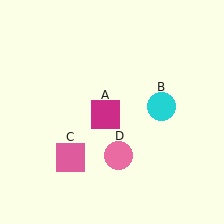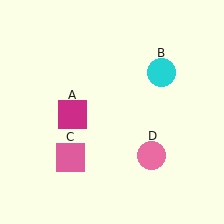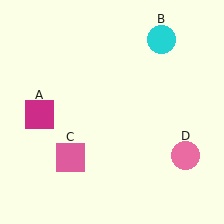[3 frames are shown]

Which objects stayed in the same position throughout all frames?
Pink square (object C) remained stationary.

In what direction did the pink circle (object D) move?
The pink circle (object D) moved right.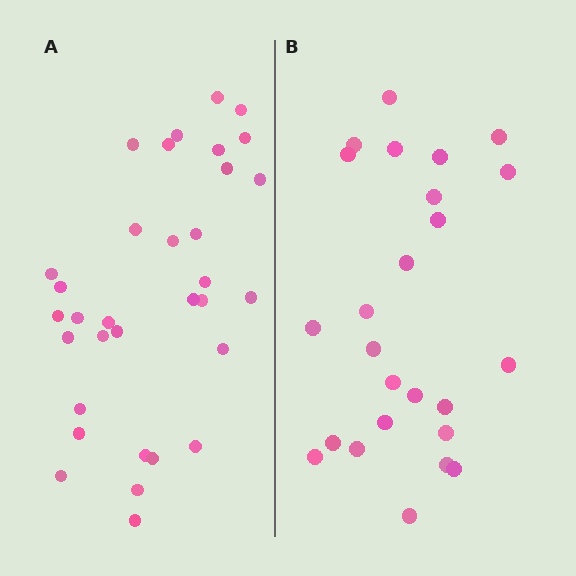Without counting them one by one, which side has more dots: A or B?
Region A (the left region) has more dots.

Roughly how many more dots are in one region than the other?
Region A has roughly 8 or so more dots than region B.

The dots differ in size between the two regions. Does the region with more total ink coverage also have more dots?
No. Region B has more total ink coverage because its dots are larger, but region A actually contains more individual dots. Total area can be misleading — the number of items is what matters here.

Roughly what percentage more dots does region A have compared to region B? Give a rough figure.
About 30% more.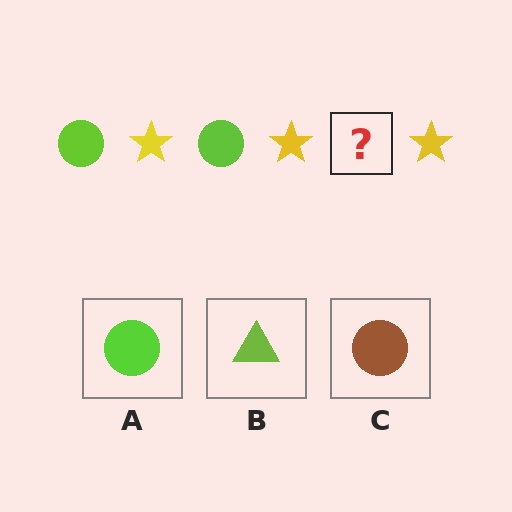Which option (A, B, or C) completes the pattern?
A.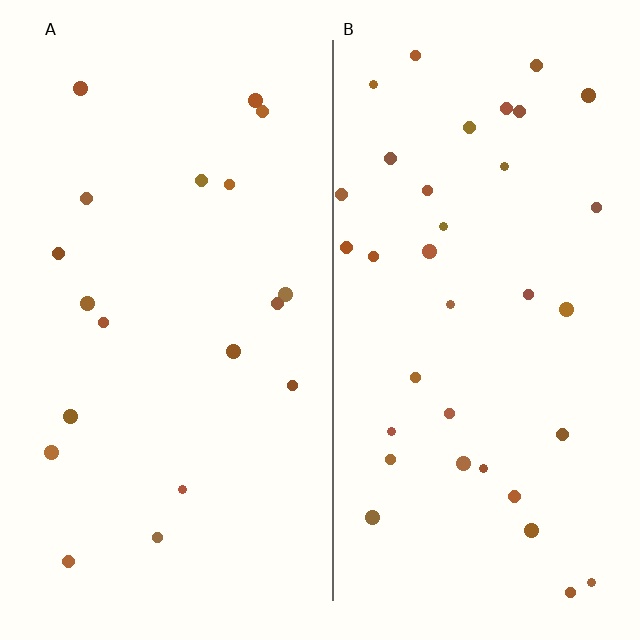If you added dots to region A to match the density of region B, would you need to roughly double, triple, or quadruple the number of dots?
Approximately double.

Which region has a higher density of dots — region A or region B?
B (the right).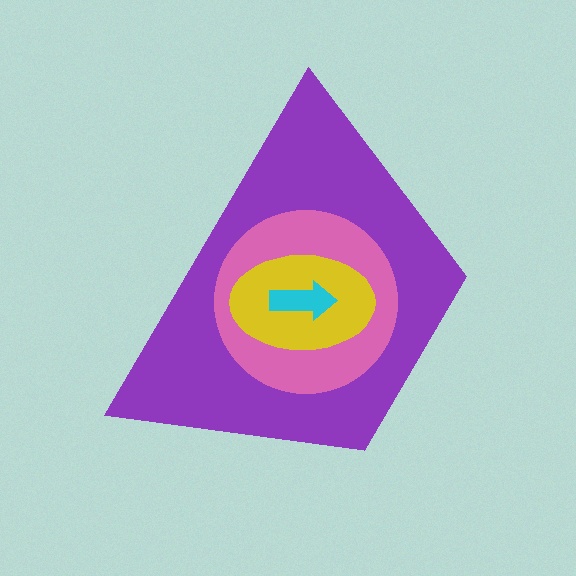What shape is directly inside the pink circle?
The yellow ellipse.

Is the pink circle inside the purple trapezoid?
Yes.